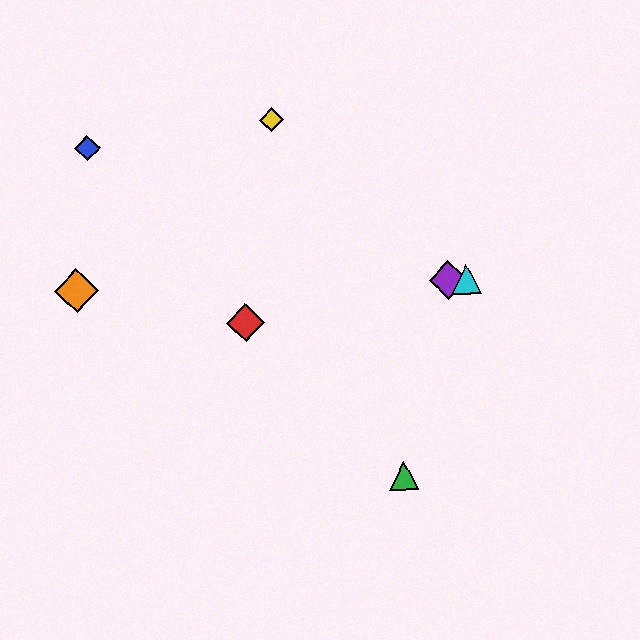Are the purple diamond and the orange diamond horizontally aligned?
Yes, both are at y≈280.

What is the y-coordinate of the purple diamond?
The purple diamond is at y≈280.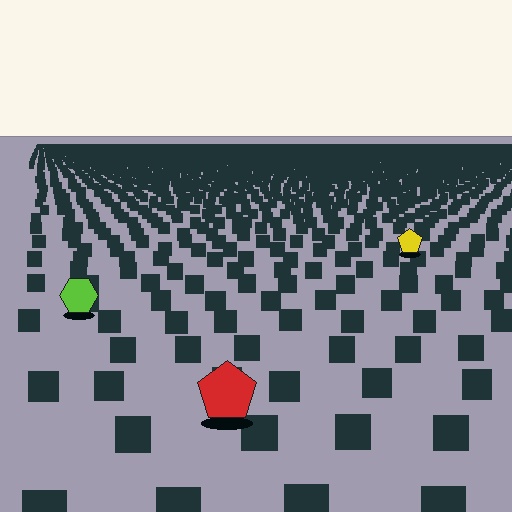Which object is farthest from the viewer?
The yellow pentagon is farthest from the viewer. It appears smaller and the ground texture around it is denser.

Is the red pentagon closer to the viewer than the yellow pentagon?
Yes. The red pentagon is closer — you can tell from the texture gradient: the ground texture is coarser near it.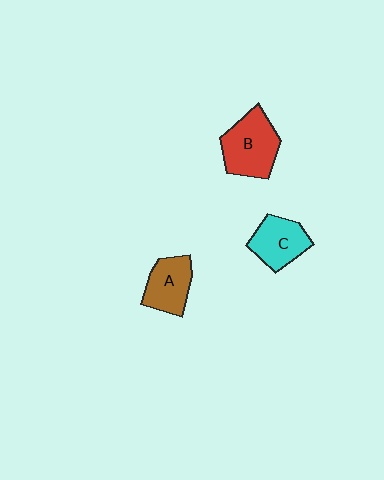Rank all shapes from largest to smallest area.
From largest to smallest: B (red), C (cyan), A (brown).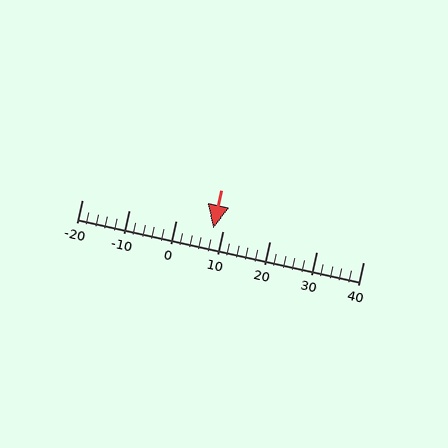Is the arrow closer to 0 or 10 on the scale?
The arrow is closer to 10.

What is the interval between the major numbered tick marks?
The major tick marks are spaced 10 units apart.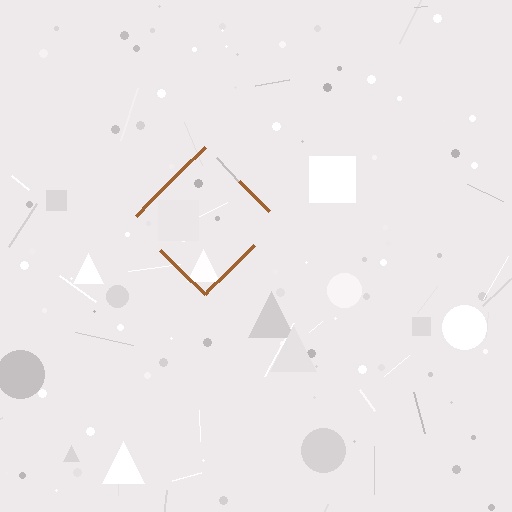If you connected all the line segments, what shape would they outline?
They would outline a diamond.